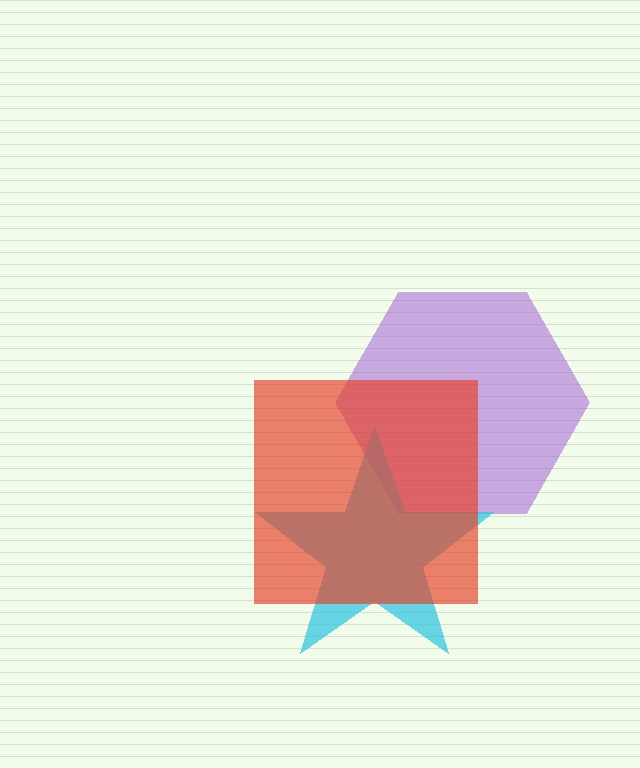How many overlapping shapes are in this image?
There are 3 overlapping shapes in the image.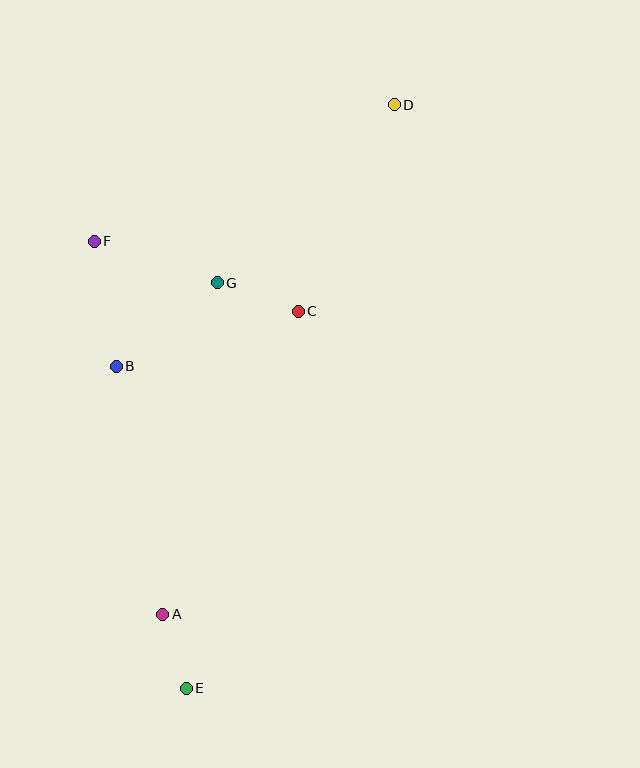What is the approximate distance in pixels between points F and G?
The distance between F and G is approximately 130 pixels.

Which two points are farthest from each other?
Points D and E are farthest from each other.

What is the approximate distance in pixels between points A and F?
The distance between A and F is approximately 379 pixels.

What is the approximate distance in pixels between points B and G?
The distance between B and G is approximately 131 pixels.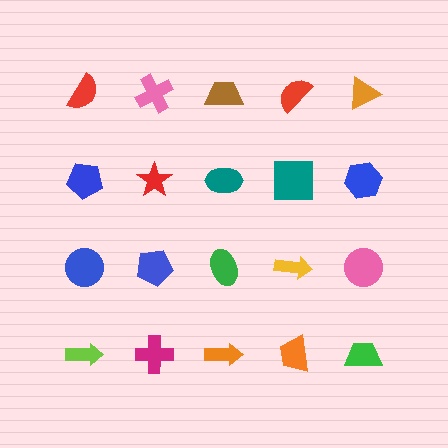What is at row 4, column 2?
A magenta cross.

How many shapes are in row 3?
5 shapes.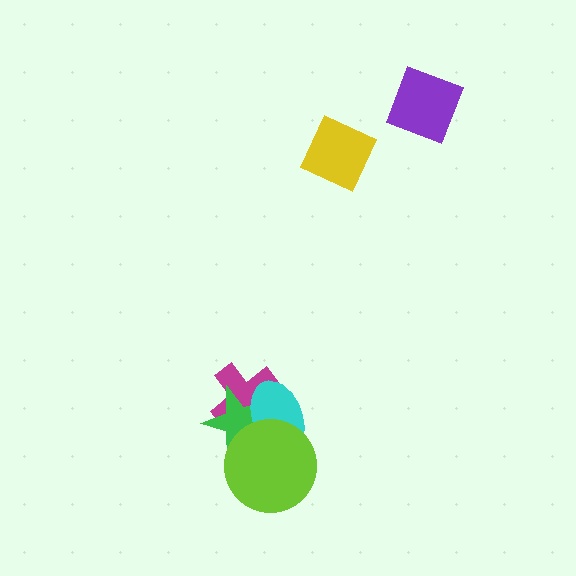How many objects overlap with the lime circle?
3 objects overlap with the lime circle.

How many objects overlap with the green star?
3 objects overlap with the green star.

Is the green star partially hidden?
Yes, it is partially covered by another shape.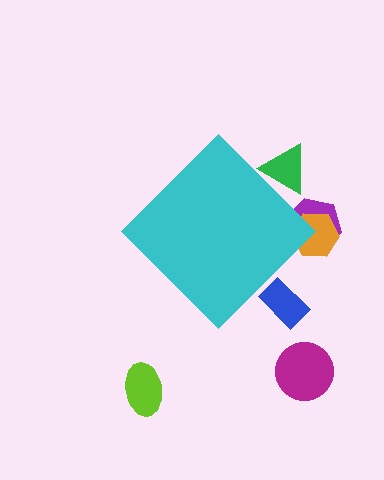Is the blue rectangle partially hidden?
Yes, the blue rectangle is partially hidden behind the cyan diamond.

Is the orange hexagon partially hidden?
Yes, the orange hexagon is partially hidden behind the cyan diamond.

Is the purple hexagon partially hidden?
Yes, the purple hexagon is partially hidden behind the cyan diamond.